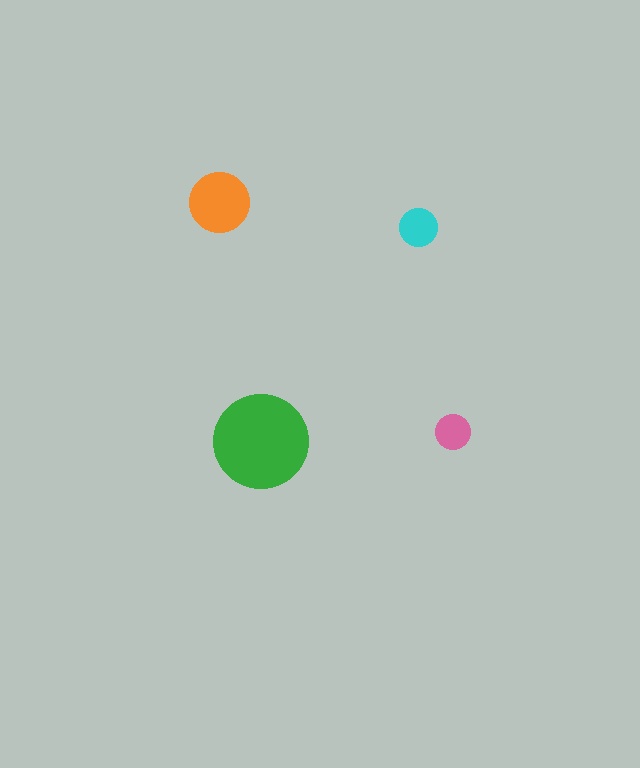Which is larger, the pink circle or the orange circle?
The orange one.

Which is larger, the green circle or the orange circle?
The green one.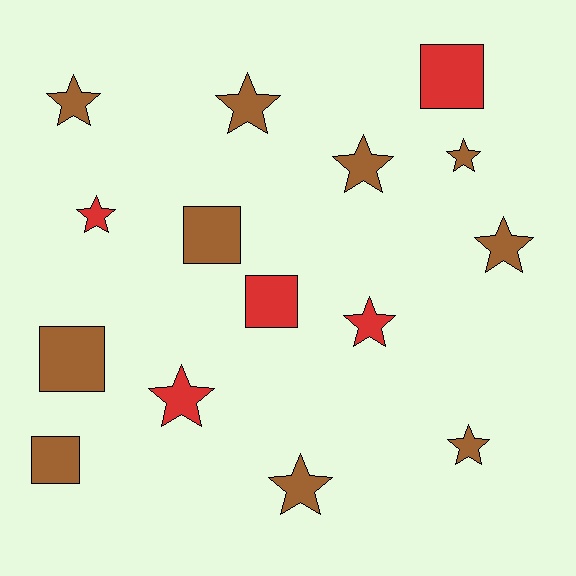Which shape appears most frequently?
Star, with 10 objects.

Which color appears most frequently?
Brown, with 10 objects.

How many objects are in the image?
There are 15 objects.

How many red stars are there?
There are 3 red stars.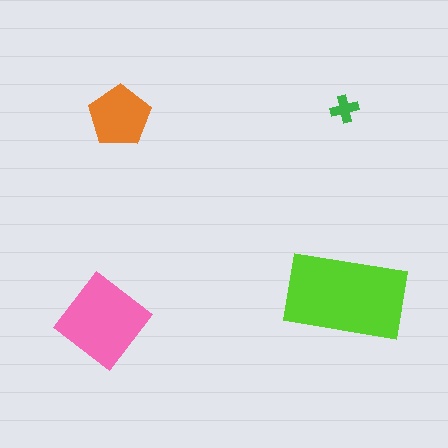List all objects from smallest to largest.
The green cross, the orange pentagon, the pink diamond, the lime rectangle.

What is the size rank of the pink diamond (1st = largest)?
2nd.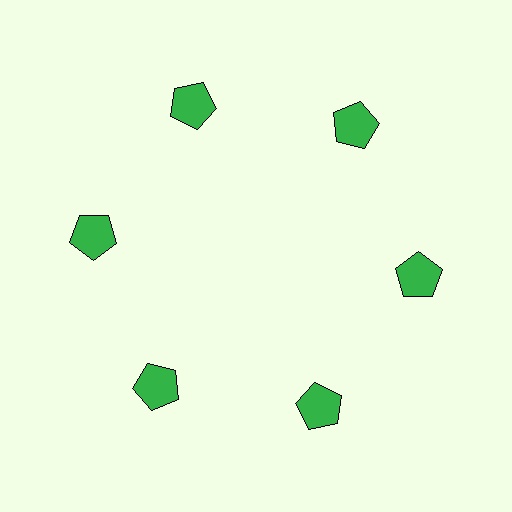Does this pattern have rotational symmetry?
Yes, this pattern has 6-fold rotational symmetry. It looks the same after rotating 60 degrees around the center.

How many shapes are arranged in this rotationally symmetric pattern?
There are 6 shapes, arranged in 6 groups of 1.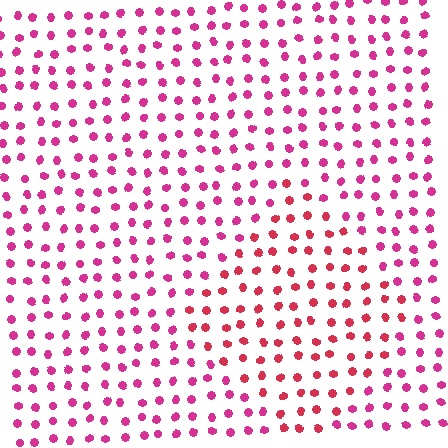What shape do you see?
I see a diamond.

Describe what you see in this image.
The image is filled with small magenta elements in a uniform arrangement. A diamond-shaped region is visible where the elements are tinted to a slightly different hue, forming a subtle color boundary.